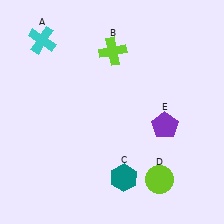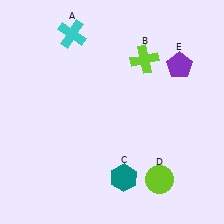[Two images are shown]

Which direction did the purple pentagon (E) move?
The purple pentagon (E) moved up.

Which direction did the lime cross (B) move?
The lime cross (B) moved right.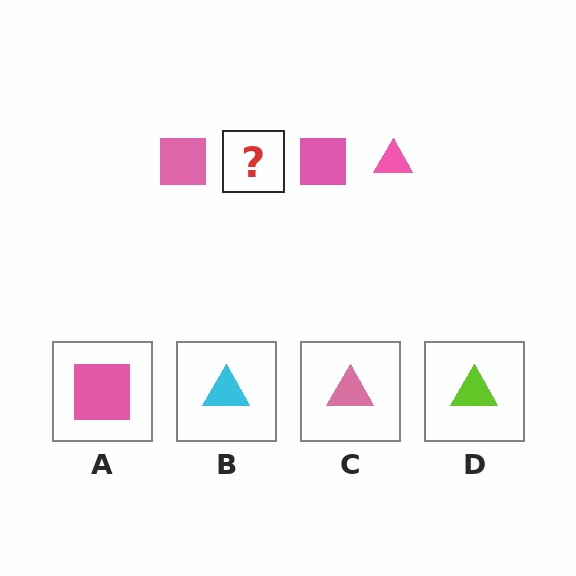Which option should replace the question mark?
Option C.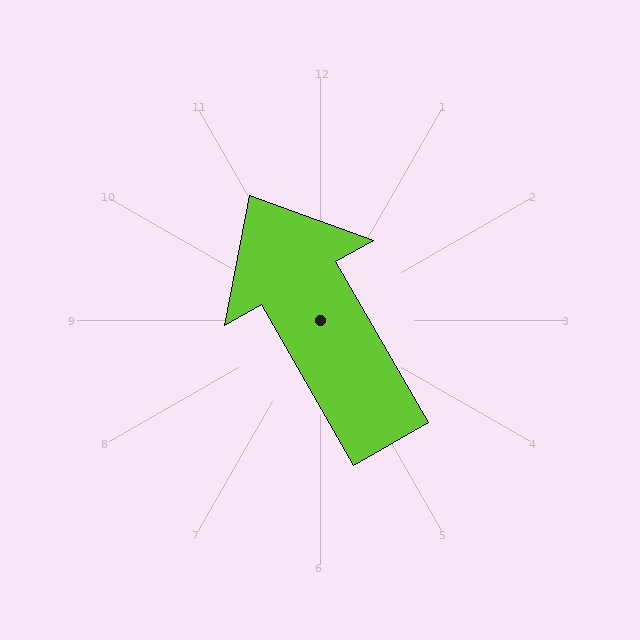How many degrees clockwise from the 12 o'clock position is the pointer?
Approximately 330 degrees.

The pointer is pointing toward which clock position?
Roughly 11 o'clock.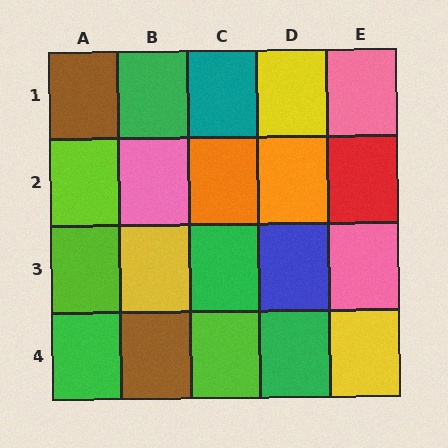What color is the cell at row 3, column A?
Lime.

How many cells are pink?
3 cells are pink.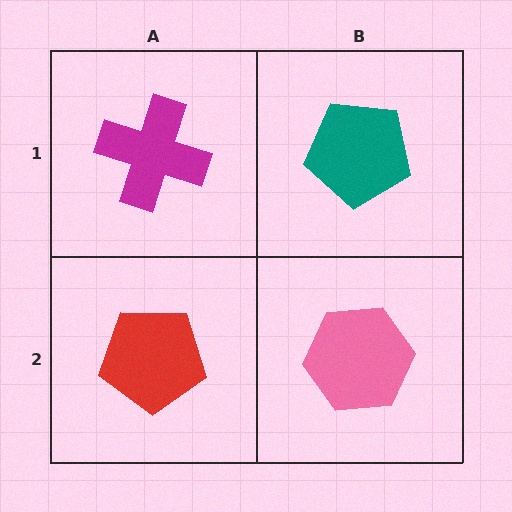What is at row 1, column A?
A magenta cross.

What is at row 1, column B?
A teal pentagon.